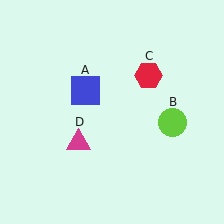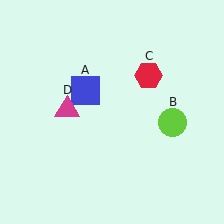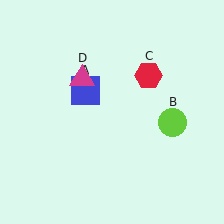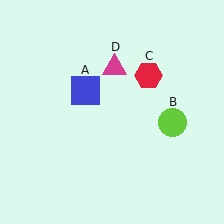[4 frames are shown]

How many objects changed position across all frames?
1 object changed position: magenta triangle (object D).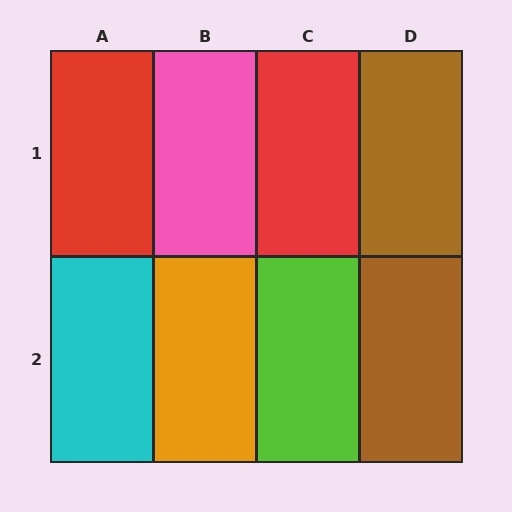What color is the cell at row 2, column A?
Cyan.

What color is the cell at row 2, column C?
Lime.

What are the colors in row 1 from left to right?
Red, pink, red, brown.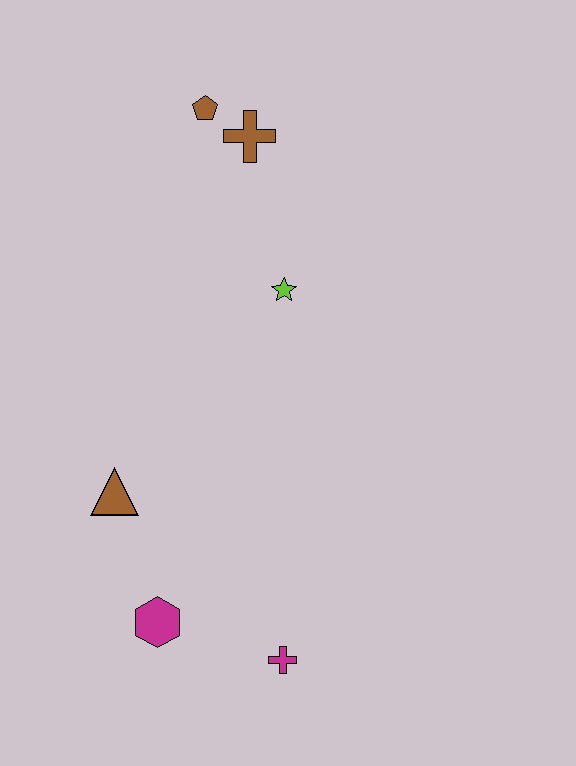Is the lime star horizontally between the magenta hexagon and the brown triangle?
No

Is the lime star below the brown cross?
Yes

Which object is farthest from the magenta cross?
The brown pentagon is farthest from the magenta cross.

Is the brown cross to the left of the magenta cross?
Yes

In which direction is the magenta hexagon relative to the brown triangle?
The magenta hexagon is below the brown triangle.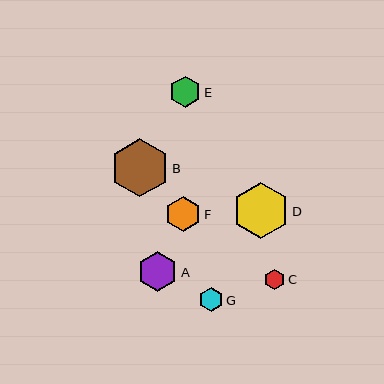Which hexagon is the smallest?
Hexagon C is the smallest with a size of approximately 20 pixels.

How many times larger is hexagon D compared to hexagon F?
Hexagon D is approximately 1.6 times the size of hexagon F.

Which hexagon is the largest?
Hexagon B is the largest with a size of approximately 58 pixels.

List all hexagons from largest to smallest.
From largest to smallest: B, D, A, F, E, G, C.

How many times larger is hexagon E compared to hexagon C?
Hexagon E is approximately 1.5 times the size of hexagon C.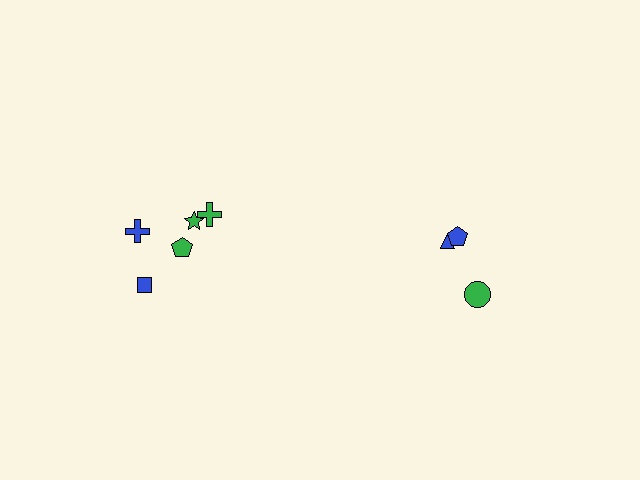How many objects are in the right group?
There are 3 objects.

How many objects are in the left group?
There are 5 objects.